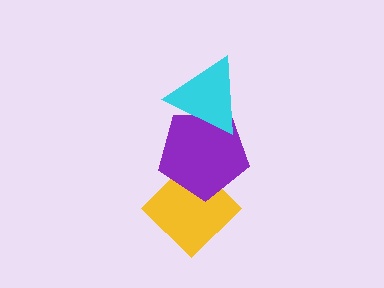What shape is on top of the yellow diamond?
The purple pentagon is on top of the yellow diamond.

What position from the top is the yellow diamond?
The yellow diamond is 3rd from the top.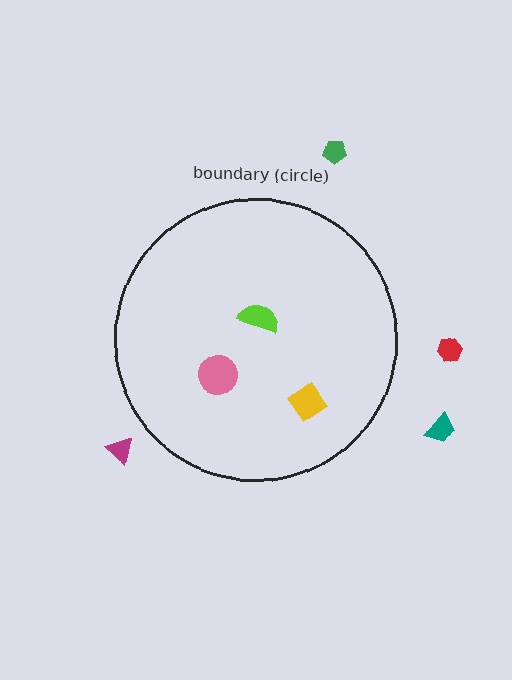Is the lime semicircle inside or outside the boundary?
Inside.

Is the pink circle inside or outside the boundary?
Inside.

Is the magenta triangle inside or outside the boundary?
Outside.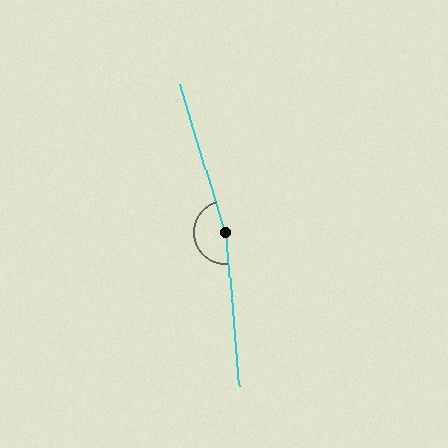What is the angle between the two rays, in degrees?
Approximately 168 degrees.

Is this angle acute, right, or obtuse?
It is obtuse.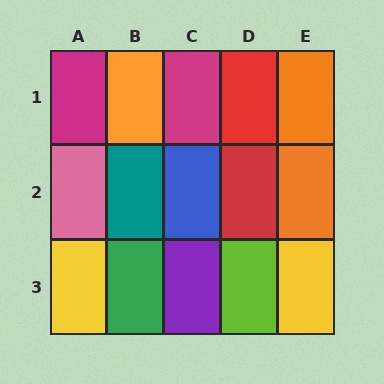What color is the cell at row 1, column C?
Magenta.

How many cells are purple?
1 cell is purple.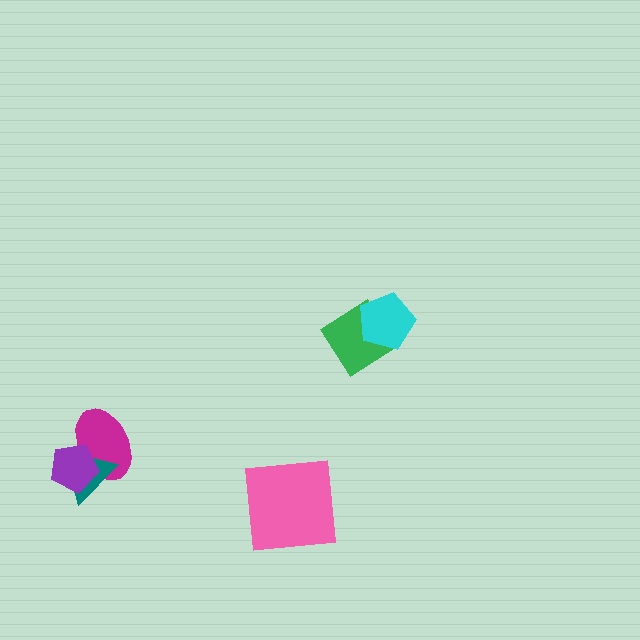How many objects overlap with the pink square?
0 objects overlap with the pink square.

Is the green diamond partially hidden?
Yes, it is partially covered by another shape.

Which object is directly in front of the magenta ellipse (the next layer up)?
The teal triangle is directly in front of the magenta ellipse.